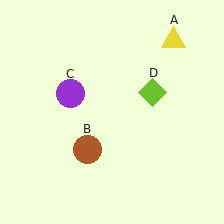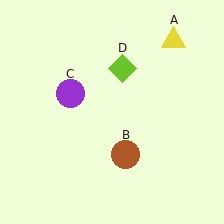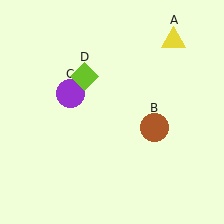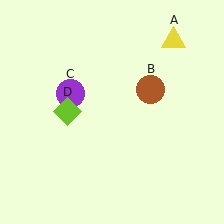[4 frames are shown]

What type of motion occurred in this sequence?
The brown circle (object B), lime diamond (object D) rotated counterclockwise around the center of the scene.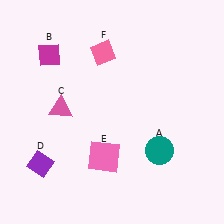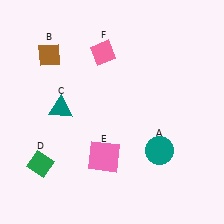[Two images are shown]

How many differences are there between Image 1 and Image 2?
There are 3 differences between the two images.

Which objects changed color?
B changed from magenta to brown. C changed from pink to teal. D changed from purple to green.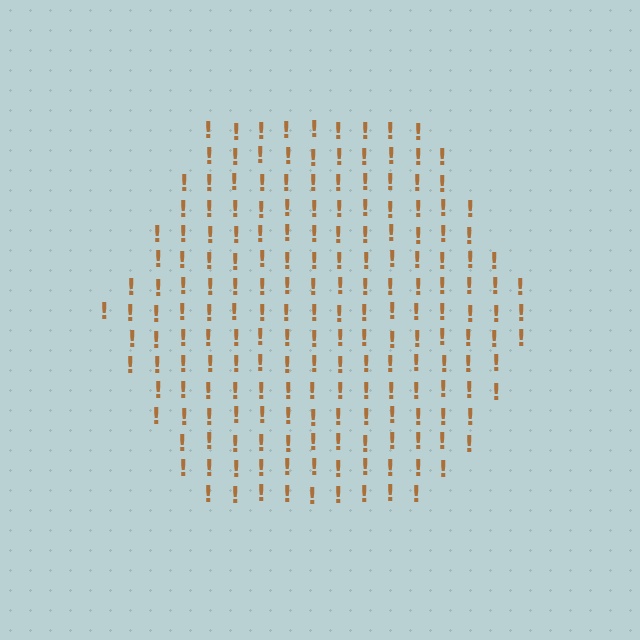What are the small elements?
The small elements are exclamation marks.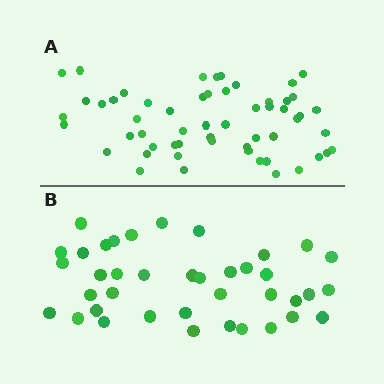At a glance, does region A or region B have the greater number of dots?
Region A (the top region) has more dots.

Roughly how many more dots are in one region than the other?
Region A has approximately 15 more dots than region B.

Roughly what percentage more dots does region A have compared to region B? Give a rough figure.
About 45% more.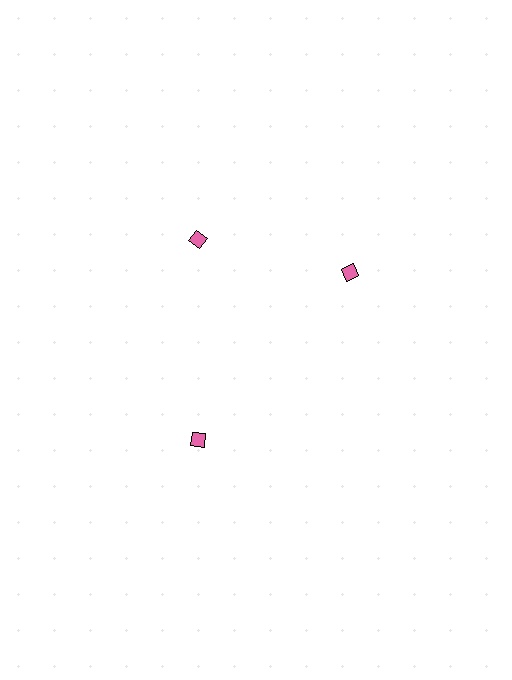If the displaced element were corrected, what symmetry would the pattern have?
It would have 3-fold rotational symmetry — the pattern would map onto itself every 120 degrees.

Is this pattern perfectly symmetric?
No. The 3 pink diamonds are arranged in a ring, but one element near the 3 o'clock position is rotated out of alignment along the ring, breaking the 3-fold rotational symmetry.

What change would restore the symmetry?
The symmetry would be restored by rotating it back into even spacing with its neighbors so that all 3 diamonds sit at equal angles and equal distance from the center.